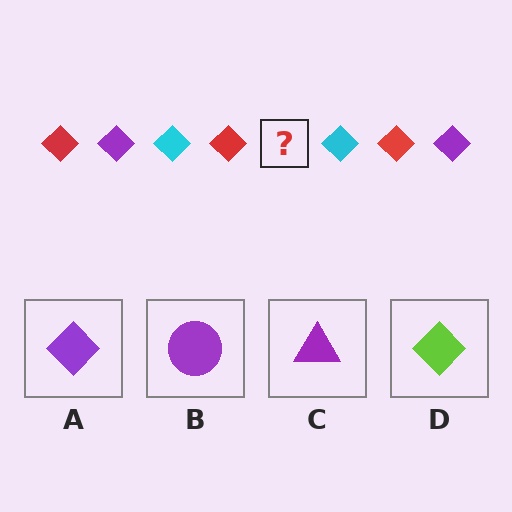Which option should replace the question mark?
Option A.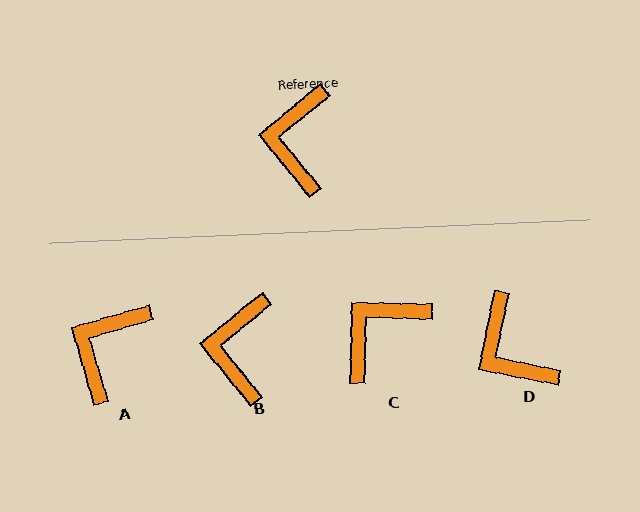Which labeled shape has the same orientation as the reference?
B.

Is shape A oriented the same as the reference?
No, it is off by about 23 degrees.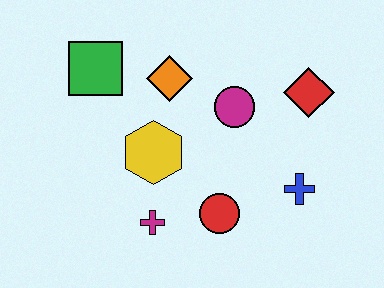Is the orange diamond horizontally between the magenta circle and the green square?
Yes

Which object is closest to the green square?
The orange diamond is closest to the green square.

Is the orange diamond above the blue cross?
Yes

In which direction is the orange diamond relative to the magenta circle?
The orange diamond is to the left of the magenta circle.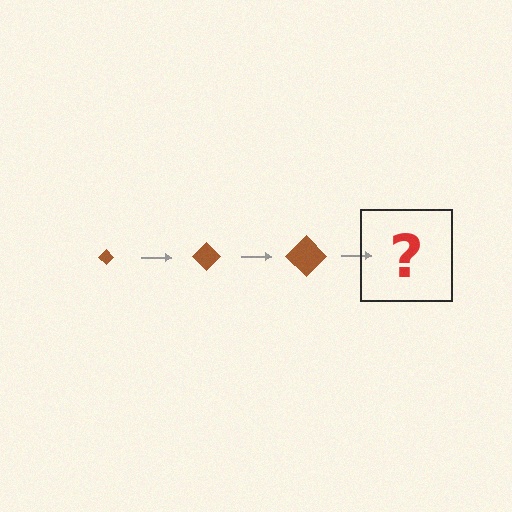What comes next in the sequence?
The next element should be a brown diamond, larger than the previous one.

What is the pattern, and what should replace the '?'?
The pattern is that the diamond gets progressively larger each step. The '?' should be a brown diamond, larger than the previous one.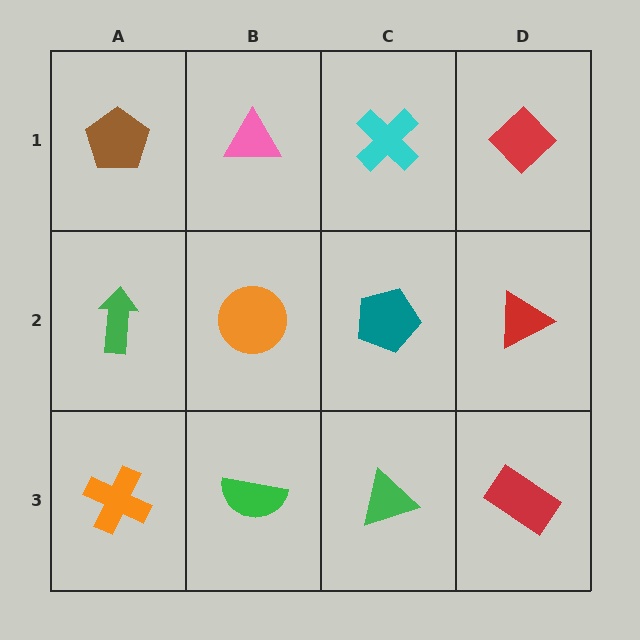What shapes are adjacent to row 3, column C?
A teal pentagon (row 2, column C), a green semicircle (row 3, column B), a red rectangle (row 3, column D).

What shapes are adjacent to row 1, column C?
A teal pentagon (row 2, column C), a pink triangle (row 1, column B), a red diamond (row 1, column D).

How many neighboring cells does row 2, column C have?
4.